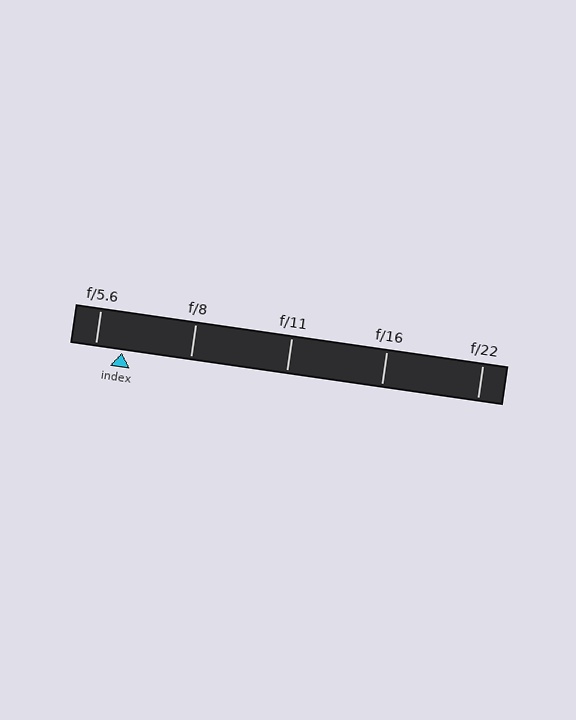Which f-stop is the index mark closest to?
The index mark is closest to f/5.6.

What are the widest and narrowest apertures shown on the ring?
The widest aperture shown is f/5.6 and the narrowest is f/22.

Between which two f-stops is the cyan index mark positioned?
The index mark is between f/5.6 and f/8.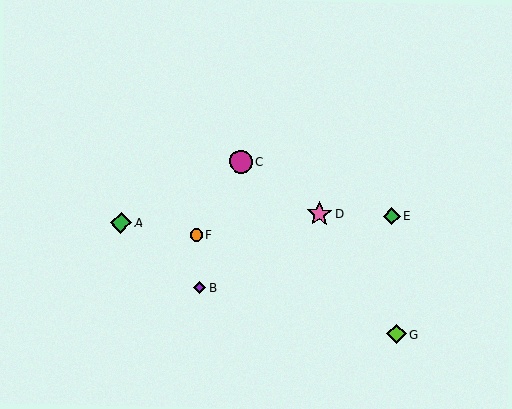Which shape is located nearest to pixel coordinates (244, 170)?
The magenta circle (labeled C) at (241, 162) is nearest to that location.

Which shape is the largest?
The pink star (labeled D) is the largest.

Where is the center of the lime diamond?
The center of the lime diamond is at (397, 334).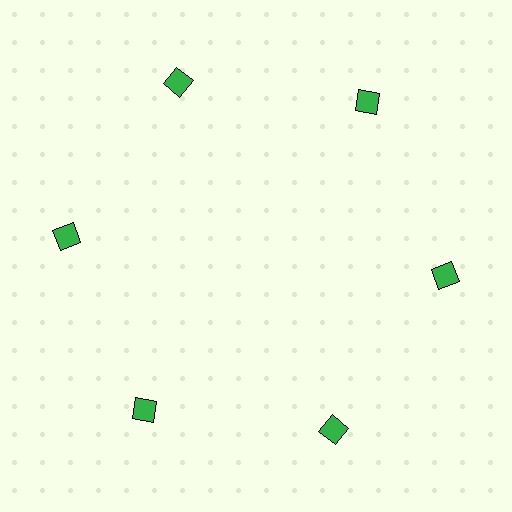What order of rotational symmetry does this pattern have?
This pattern has 6-fold rotational symmetry.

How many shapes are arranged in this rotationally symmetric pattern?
There are 6 shapes, arranged in 6 groups of 1.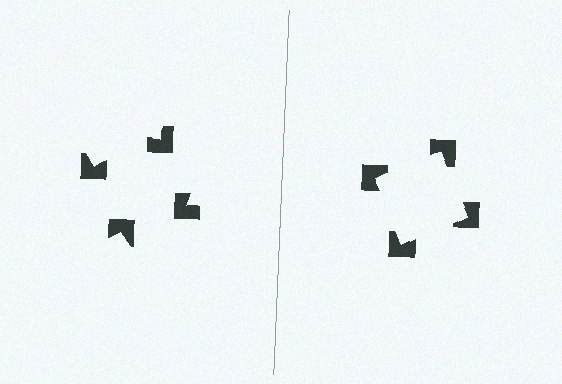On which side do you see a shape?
An illusory square appears on the right side. On the left side the wedge cuts are rotated, so no coherent shape forms.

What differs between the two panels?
The notched squares are positioned identically on both sides; only the wedge orientations differ. On the right they align to a square; on the left they are misaligned.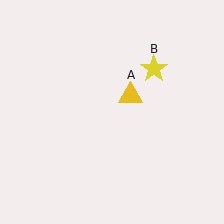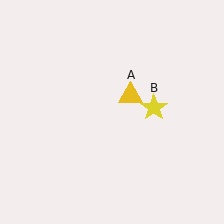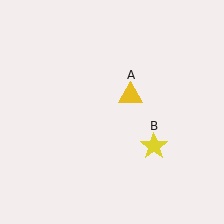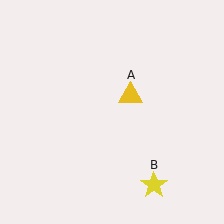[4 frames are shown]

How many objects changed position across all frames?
1 object changed position: yellow star (object B).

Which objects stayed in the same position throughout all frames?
Yellow triangle (object A) remained stationary.